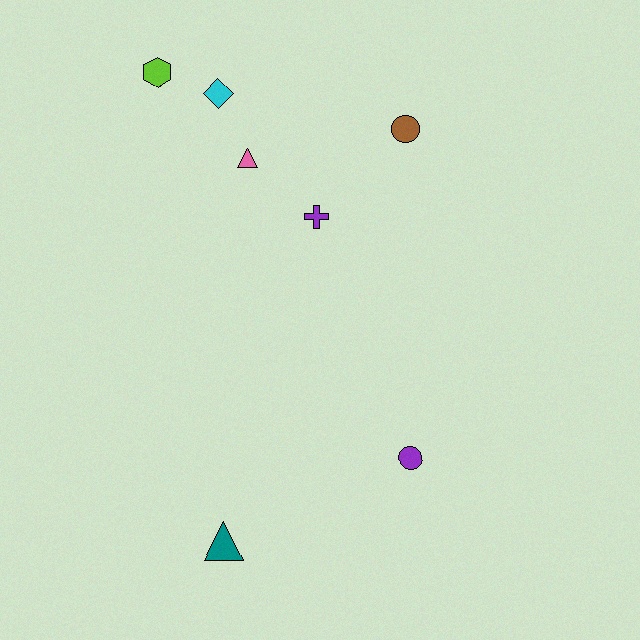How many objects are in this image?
There are 7 objects.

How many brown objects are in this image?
There is 1 brown object.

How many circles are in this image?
There are 2 circles.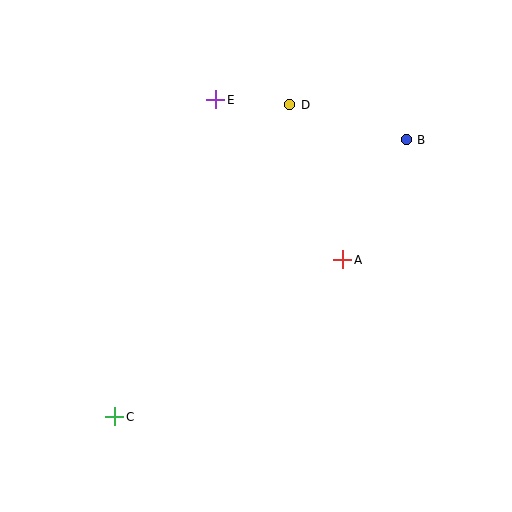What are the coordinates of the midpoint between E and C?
The midpoint between E and C is at (165, 258).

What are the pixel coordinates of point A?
Point A is at (343, 260).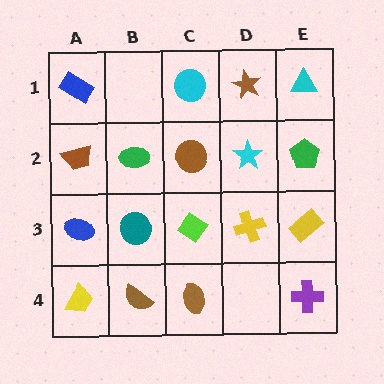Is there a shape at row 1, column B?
No, that cell is empty.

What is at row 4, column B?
A brown semicircle.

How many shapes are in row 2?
5 shapes.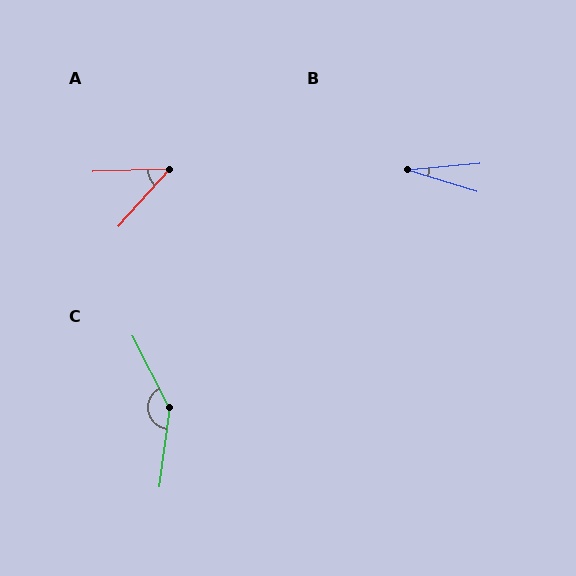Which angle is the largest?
C, at approximately 145 degrees.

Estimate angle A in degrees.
Approximately 47 degrees.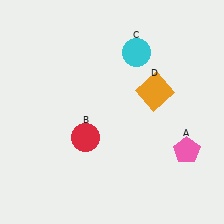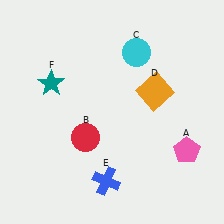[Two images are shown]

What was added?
A blue cross (E), a teal star (F) were added in Image 2.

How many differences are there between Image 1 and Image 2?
There are 2 differences between the two images.